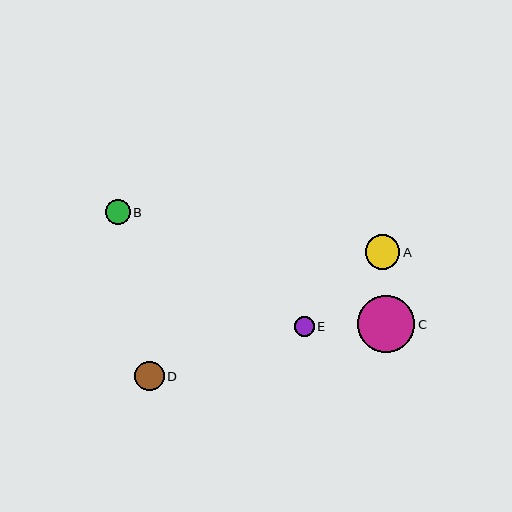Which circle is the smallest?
Circle E is the smallest with a size of approximately 20 pixels.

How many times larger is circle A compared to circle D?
Circle A is approximately 1.2 times the size of circle D.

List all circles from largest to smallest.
From largest to smallest: C, A, D, B, E.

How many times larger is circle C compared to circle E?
Circle C is approximately 2.9 times the size of circle E.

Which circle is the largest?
Circle C is the largest with a size of approximately 57 pixels.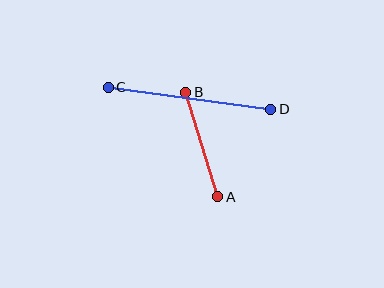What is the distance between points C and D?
The distance is approximately 164 pixels.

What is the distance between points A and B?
The distance is approximately 109 pixels.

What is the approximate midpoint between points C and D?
The midpoint is at approximately (189, 98) pixels.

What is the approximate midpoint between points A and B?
The midpoint is at approximately (202, 144) pixels.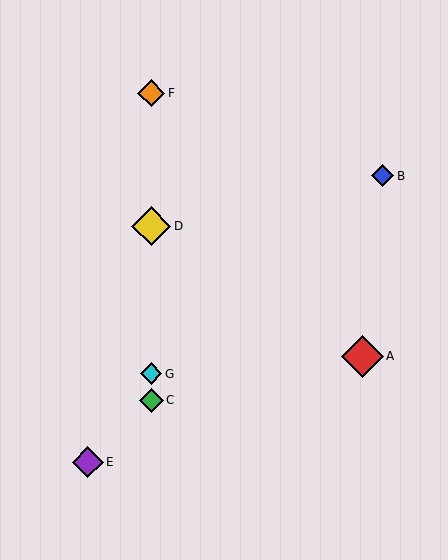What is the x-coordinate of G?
Object G is at x≈151.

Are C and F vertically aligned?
Yes, both are at x≈151.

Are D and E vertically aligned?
No, D is at x≈151 and E is at x≈88.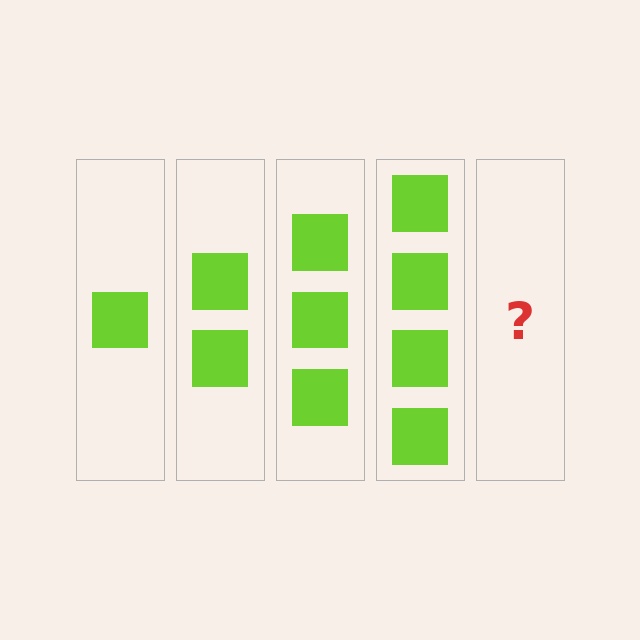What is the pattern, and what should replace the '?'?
The pattern is that each step adds one more square. The '?' should be 5 squares.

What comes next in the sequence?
The next element should be 5 squares.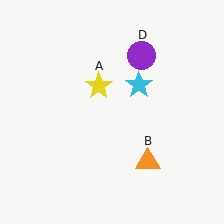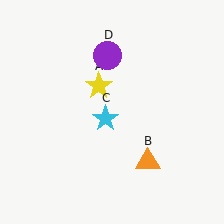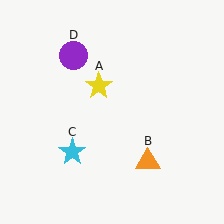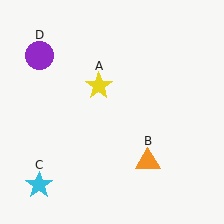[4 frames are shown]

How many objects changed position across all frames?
2 objects changed position: cyan star (object C), purple circle (object D).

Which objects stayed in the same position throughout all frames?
Yellow star (object A) and orange triangle (object B) remained stationary.